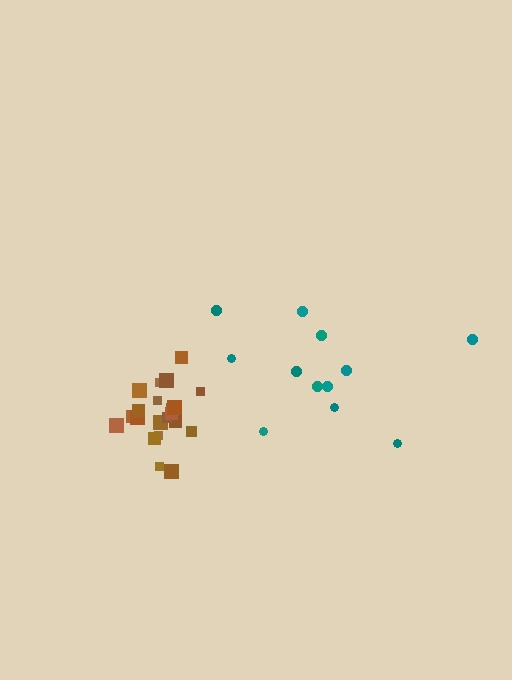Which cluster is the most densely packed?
Brown.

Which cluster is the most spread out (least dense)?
Teal.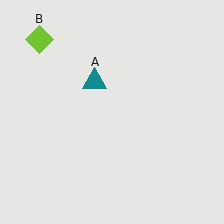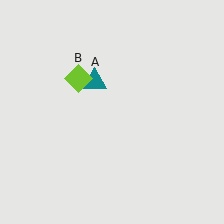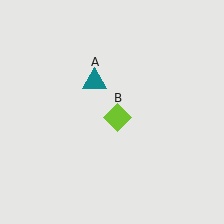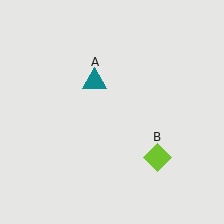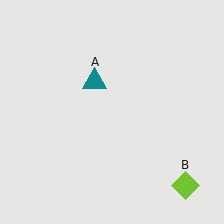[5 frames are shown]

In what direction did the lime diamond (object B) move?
The lime diamond (object B) moved down and to the right.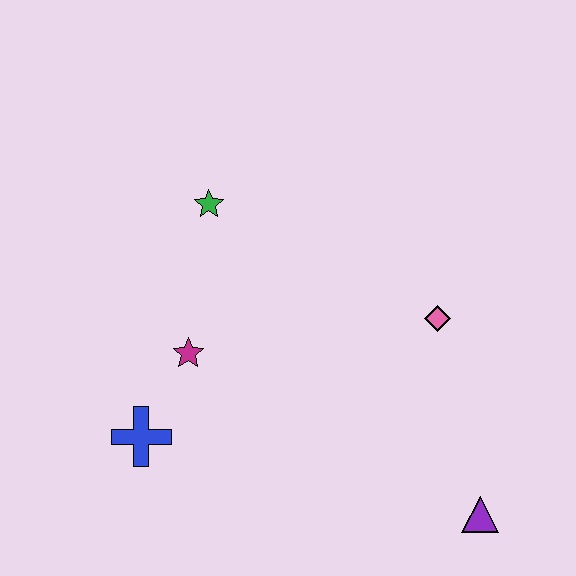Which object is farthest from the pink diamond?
The blue cross is farthest from the pink diamond.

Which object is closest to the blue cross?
The magenta star is closest to the blue cross.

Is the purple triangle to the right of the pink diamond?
Yes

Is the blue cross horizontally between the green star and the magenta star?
No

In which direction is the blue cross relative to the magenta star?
The blue cross is below the magenta star.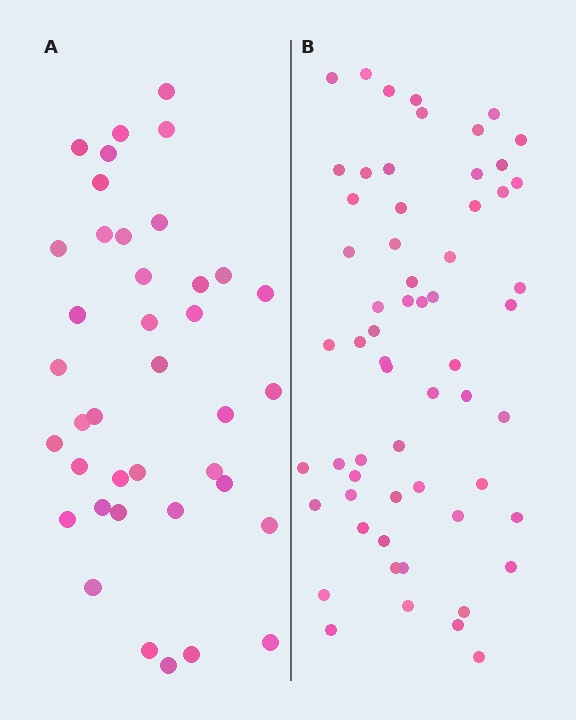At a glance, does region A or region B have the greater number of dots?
Region B (the right region) has more dots.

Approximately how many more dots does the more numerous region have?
Region B has approximately 20 more dots than region A.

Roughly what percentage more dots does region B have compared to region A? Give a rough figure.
About 55% more.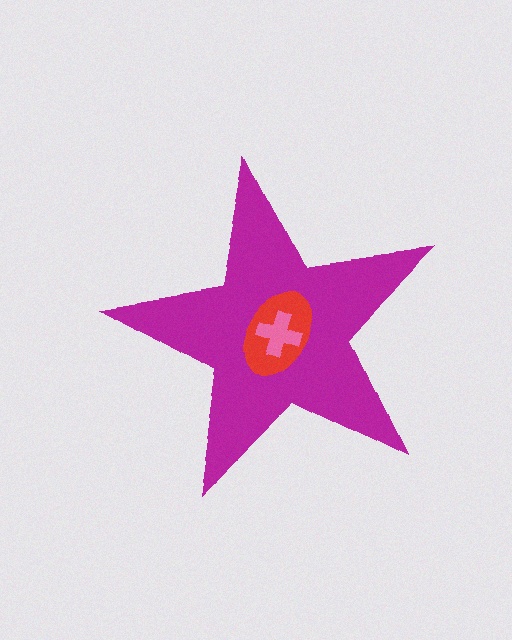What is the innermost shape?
The pink cross.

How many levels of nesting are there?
3.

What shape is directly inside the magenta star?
The red ellipse.